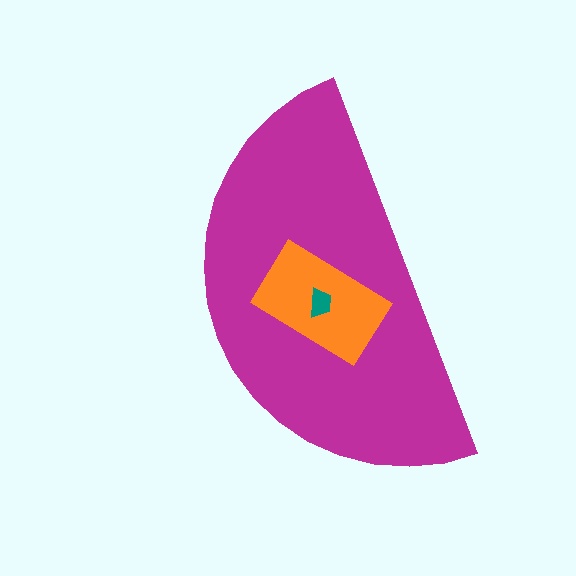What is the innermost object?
The teal trapezoid.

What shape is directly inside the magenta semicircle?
The orange rectangle.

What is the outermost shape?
The magenta semicircle.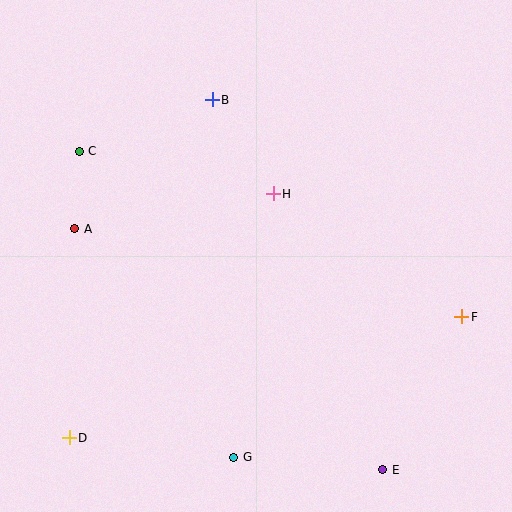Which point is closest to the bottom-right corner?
Point E is closest to the bottom-right corner.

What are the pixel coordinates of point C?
Point C is at (79, 151).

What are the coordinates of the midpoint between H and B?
The midpoint between H and B is at (243, 147).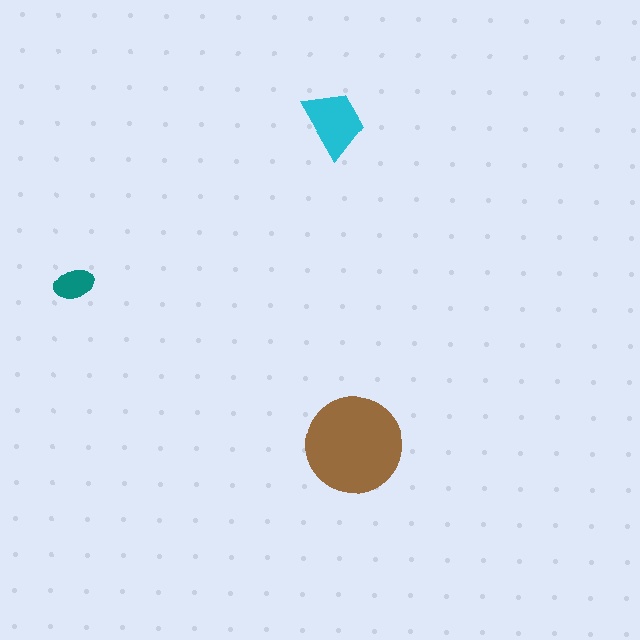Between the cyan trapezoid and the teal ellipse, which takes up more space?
The cyan trapezoid.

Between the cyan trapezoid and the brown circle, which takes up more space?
The brown circle.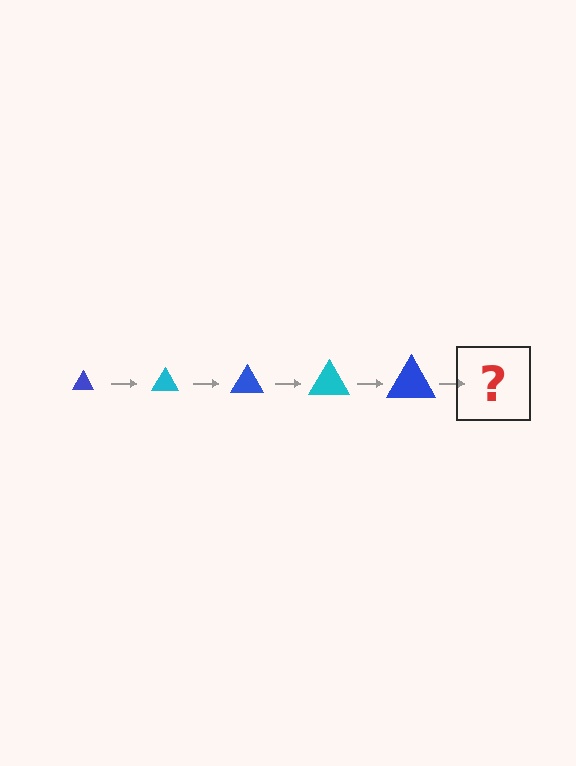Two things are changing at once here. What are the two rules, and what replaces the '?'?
The two rules are that the triangle grows larger each step and the color cycles through blue and cyan. The '?' should be a cyan triangle, larger than the previous one.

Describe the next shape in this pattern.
It should be a cyan triangle, larger than the previous one.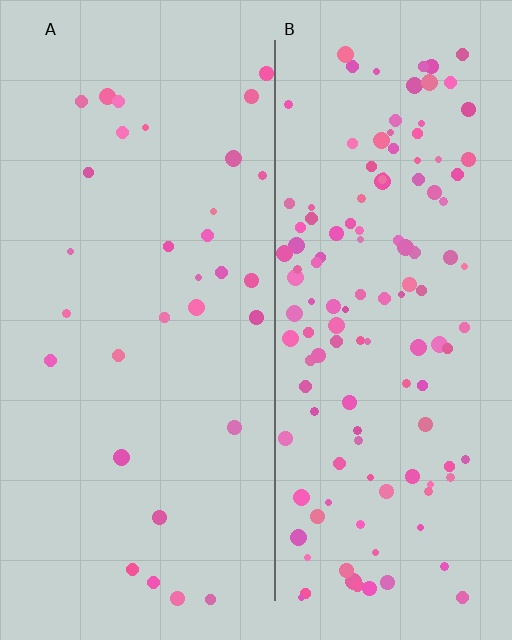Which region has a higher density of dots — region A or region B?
B (the right).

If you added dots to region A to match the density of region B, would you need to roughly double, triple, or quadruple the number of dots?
Approximately quadruple.